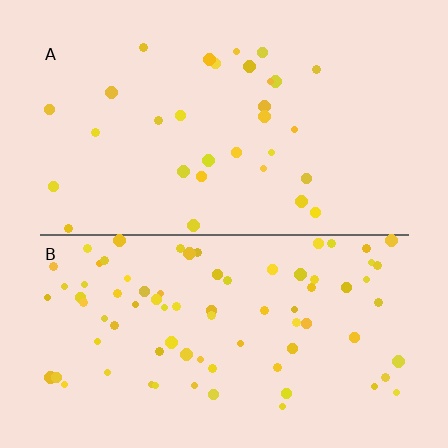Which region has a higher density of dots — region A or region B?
B (the bottom).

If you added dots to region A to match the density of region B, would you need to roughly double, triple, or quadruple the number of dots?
Approximately triple.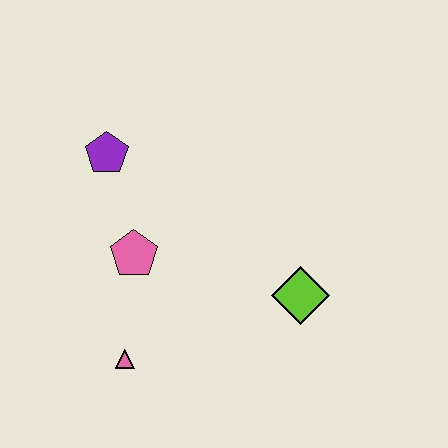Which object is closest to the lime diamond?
The pink pentagon is closest to the lime diamond.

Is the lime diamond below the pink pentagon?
Yes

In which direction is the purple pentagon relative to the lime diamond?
The purple pentagon is to the left of the lime diamond.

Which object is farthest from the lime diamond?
The purple pentagon is farthest from the lime diamond.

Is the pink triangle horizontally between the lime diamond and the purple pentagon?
Yes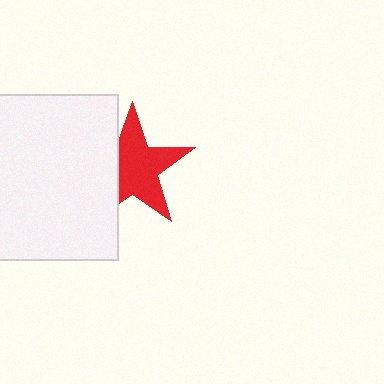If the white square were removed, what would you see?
You would see the complete red star.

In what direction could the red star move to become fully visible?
The red star could move right. That would shift it out from behind the white square entirely.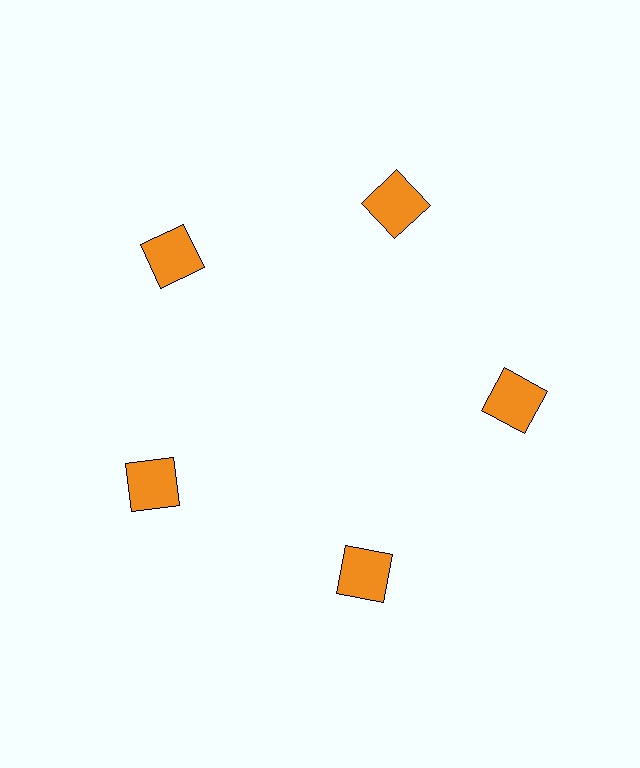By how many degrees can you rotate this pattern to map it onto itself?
The pattern maps onto itself every 72 degrees of rotation.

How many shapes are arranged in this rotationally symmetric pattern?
There are 5 shapes, arranged in 5 groups of 1.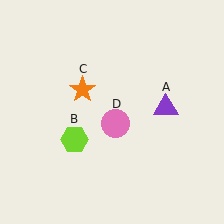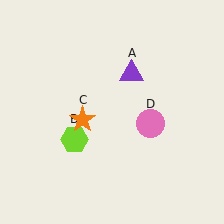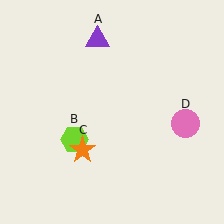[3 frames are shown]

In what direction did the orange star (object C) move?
The orange star (object C) moved down.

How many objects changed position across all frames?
3 objects changed position: purple triangle (object A), orange star (object C), pink circle (object D).